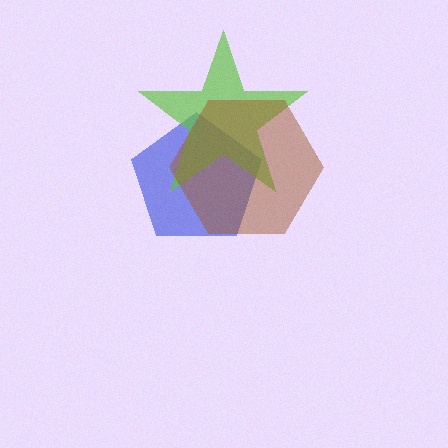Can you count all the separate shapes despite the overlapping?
Yes, there are 3 separate shapes.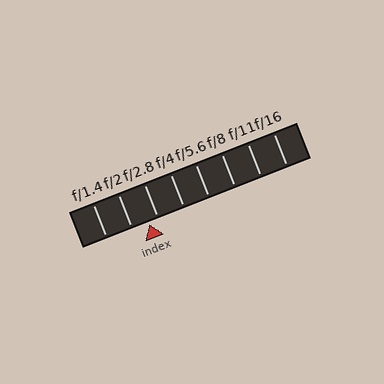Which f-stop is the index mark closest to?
The index mark is closest to f/2.8.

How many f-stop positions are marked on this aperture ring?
There are 8 f-stop positions marked.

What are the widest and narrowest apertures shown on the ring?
The widest aperture shown is f/1.4 and the narrowest is f/16.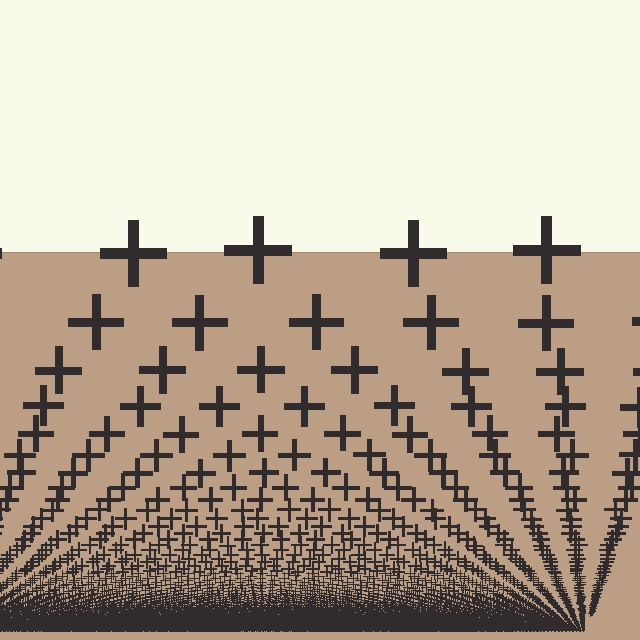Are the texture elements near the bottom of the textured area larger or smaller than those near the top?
Smaller. The gradient is inverted — elements near the bottom are smaller and denser.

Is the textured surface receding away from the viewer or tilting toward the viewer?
The surface appears to tilt toward the viewer. Texture elements get larger and sparser toward the top.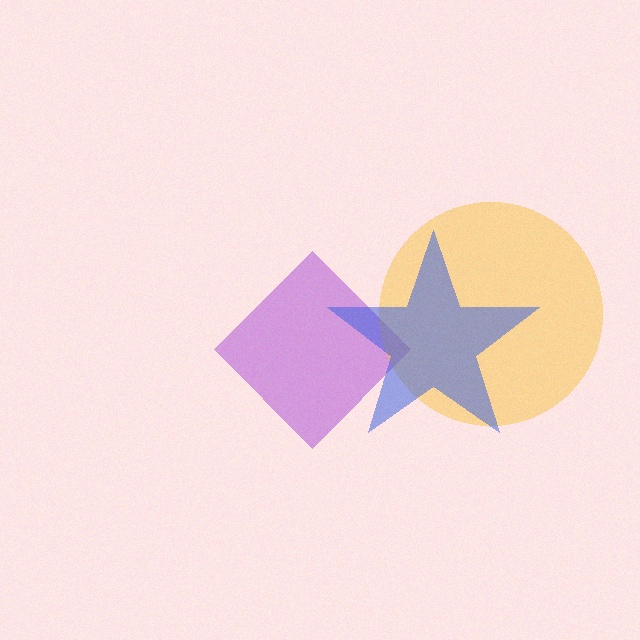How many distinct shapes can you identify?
There are 3 distinct shapes: a purple diamond, a yellow circle, a blue star.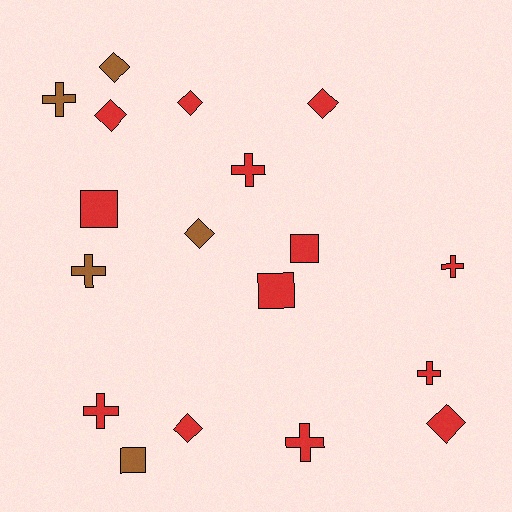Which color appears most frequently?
Red, with 13 objects.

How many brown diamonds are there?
There are 2 brown diamonds.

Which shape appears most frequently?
Cross, with 7 objects.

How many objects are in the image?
There are 18 objects.